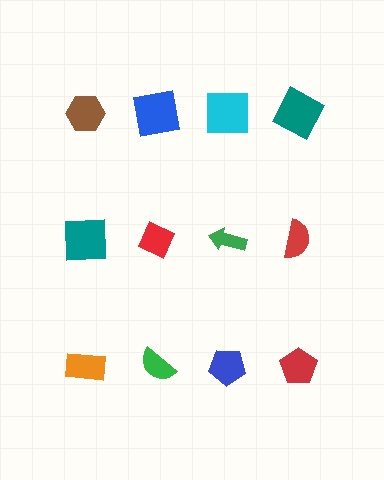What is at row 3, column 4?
A red pentagon.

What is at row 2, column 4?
A red semicircle.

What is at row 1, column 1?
A brown hexagon.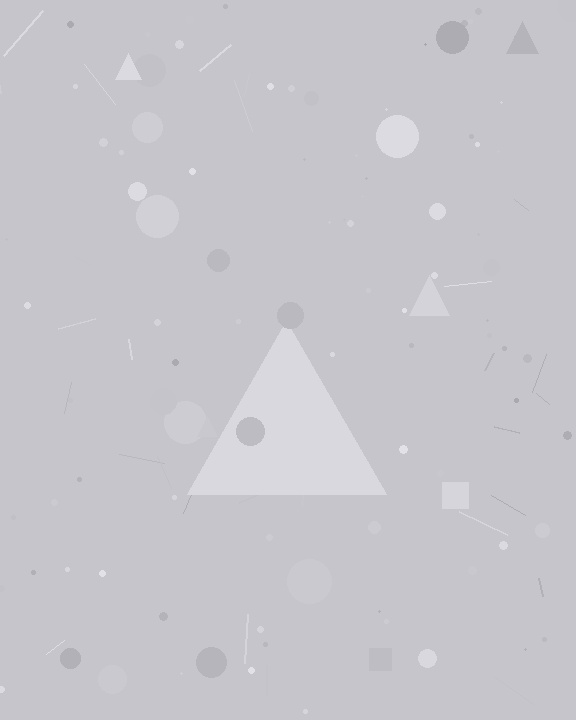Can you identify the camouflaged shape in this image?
The camouflaged shape is a triangle.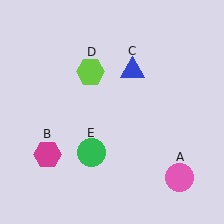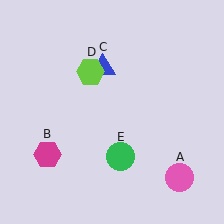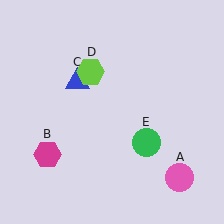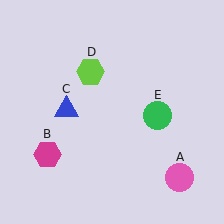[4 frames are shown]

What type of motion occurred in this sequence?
The blue triangle (object C), green circle (object E) rotated counterclockwise around the center of the scene.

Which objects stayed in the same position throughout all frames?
Pink circle (object A) and magenta hexagon (object B) and lime hexagon (object D) remained stationary.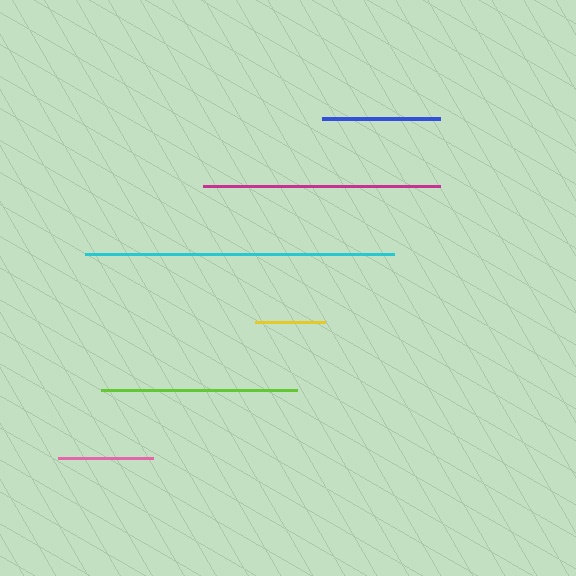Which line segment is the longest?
The cyan line is the longest at approximately 309 pixels.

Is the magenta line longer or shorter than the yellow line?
The magenta line is longer than the yellow line.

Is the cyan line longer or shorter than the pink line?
The cyan line is longer than the pink line.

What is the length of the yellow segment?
The yellow segment is approximately 70 pixels long.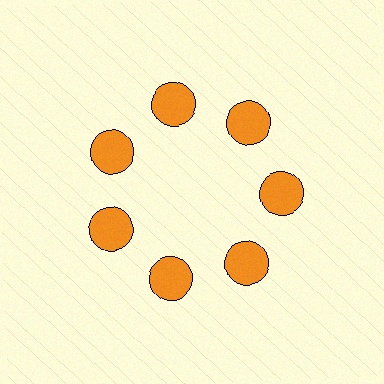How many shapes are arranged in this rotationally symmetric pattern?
There are 7 shapes, arranged in 7 groups of 1.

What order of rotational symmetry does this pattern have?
This pattern has 7-fold rotational symmetry.